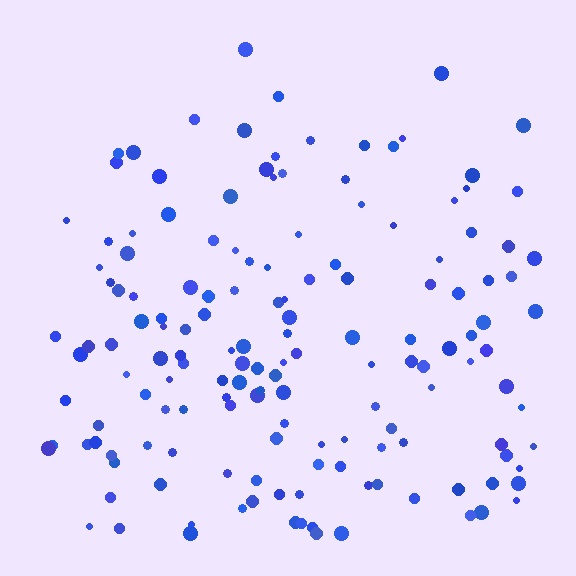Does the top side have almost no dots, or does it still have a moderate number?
Still a moderate number, just noticeably fewer than the bottom.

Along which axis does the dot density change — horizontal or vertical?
Vertical.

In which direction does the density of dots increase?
From top to bottom, with the bottom side densest.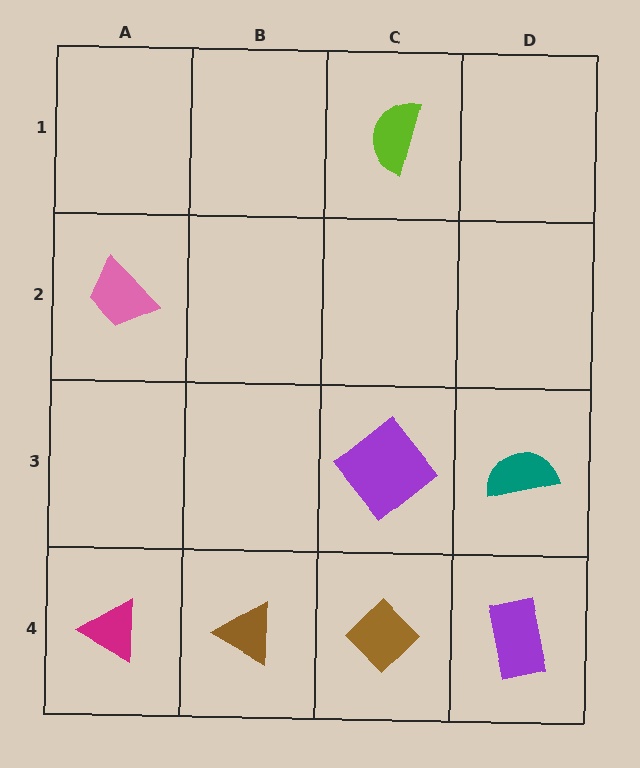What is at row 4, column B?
A brown triangle.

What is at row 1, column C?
A lime semicircle.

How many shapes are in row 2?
1 shape.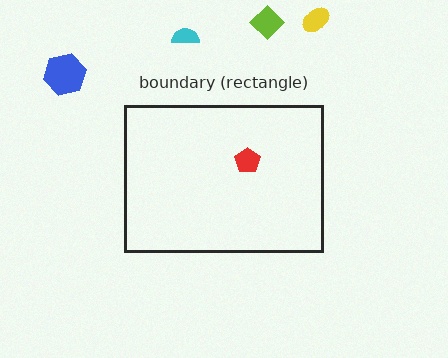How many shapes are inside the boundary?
1 inside, 4 outside.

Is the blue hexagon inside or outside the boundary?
Outside.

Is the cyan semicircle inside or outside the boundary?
Outside.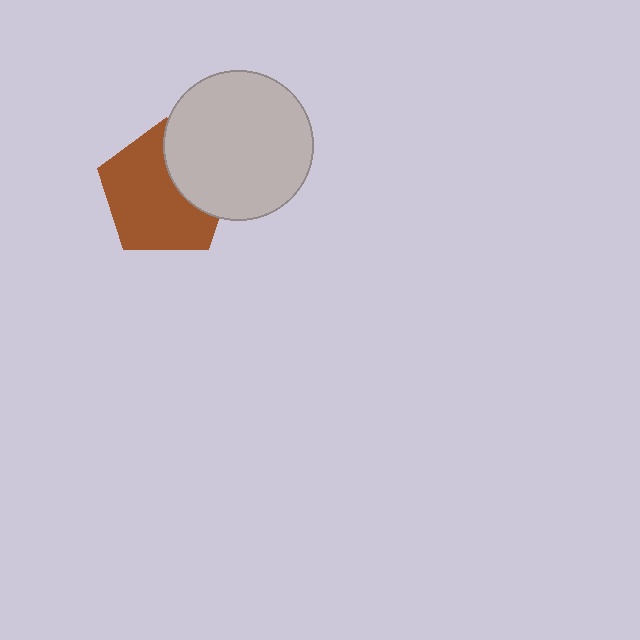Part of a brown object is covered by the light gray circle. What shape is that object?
It is a pentagon.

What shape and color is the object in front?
The object in front is a light gray circle.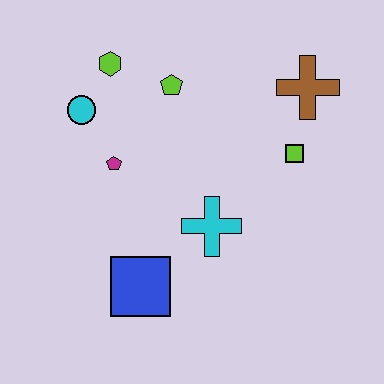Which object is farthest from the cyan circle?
The brown cross is farthest from the cyan circle.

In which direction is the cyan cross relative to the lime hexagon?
The cyan cross is below the lime hexagon.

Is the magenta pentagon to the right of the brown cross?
No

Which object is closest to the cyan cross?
The blue square is closest to the cyan cross.